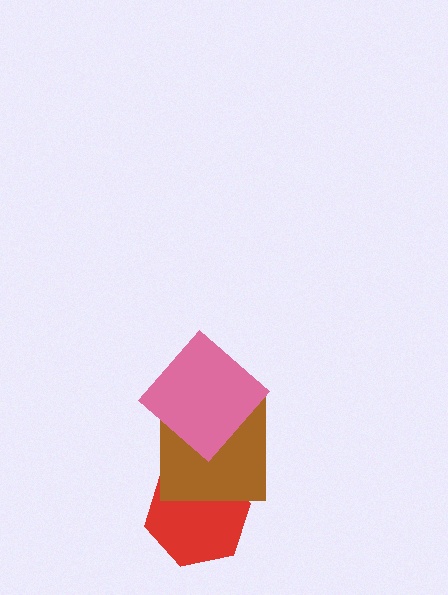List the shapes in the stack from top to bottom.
From top to bottom: the pink diamond, the brown square, the red hexagon.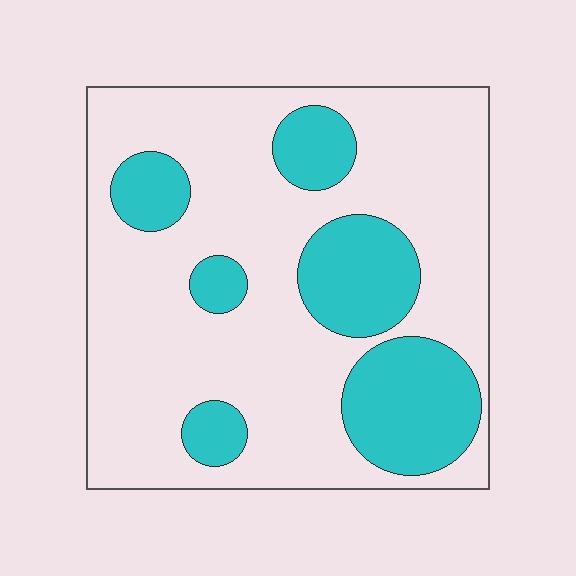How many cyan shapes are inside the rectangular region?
6.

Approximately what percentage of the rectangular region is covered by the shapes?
Approximately 25%.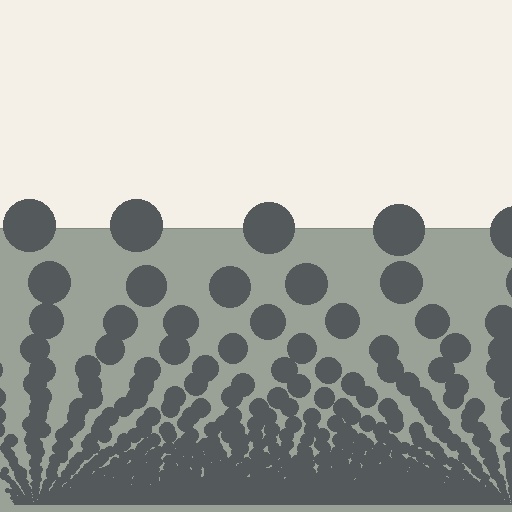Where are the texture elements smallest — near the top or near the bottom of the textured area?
Near the bottom.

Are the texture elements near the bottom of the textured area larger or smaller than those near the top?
Smaller. The gradient is inverted — elements near the bottom are smaller and denser.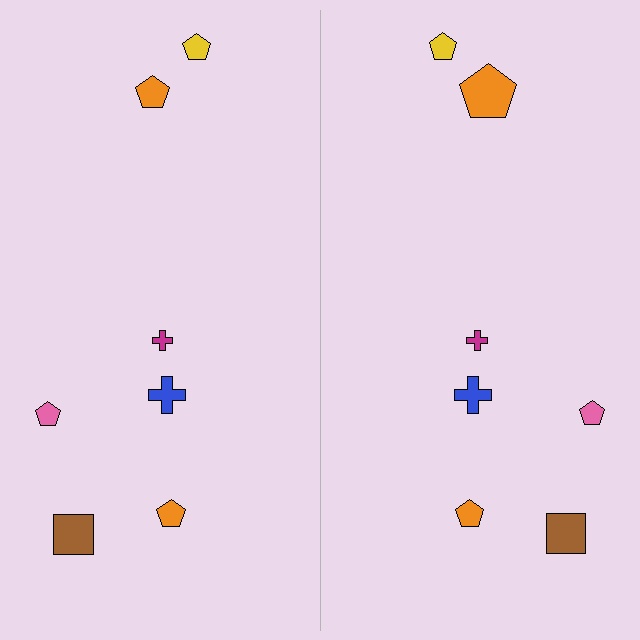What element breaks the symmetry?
The orange pentagon on the right side has a different size than its mirror counterpart.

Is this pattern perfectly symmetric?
No, the pattern is not perfectly symmetric. The orange pentagon on the right side has a different size than its mirror counterpart.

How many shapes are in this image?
There are 14 shapes in this image.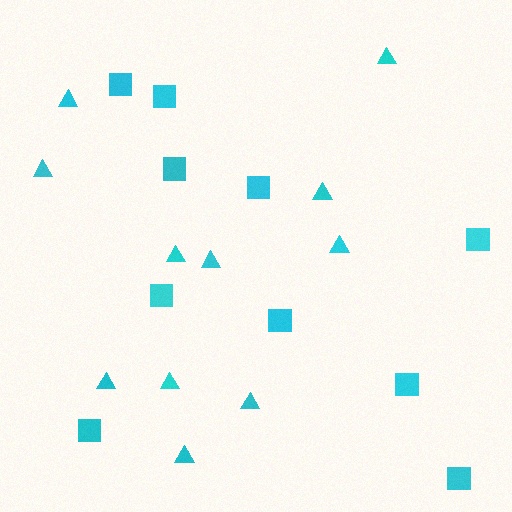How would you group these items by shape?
There are 2 groups: one group of triangles (11) and one group of squares (10).